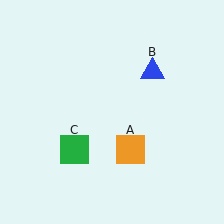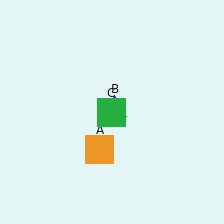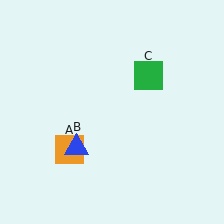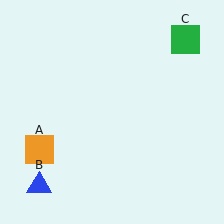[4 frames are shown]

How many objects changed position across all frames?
3 objects changed position: orange square (object A), blue triangle (object B), green square (object C).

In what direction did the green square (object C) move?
The green square (object C) moved up and to the right.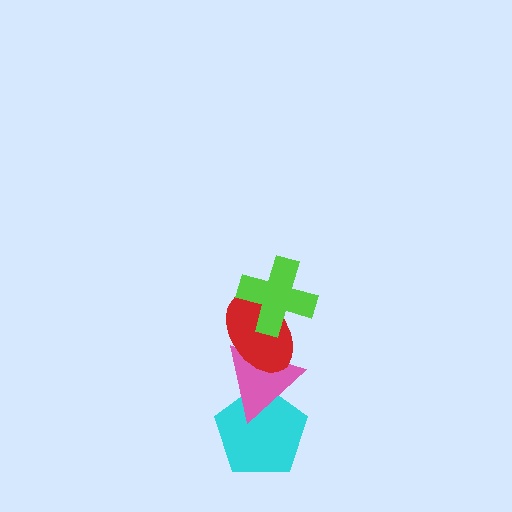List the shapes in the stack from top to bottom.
From top to bottom: the lime cross, the red ellipse, the pink triangle, the cyan pentagon.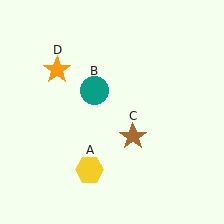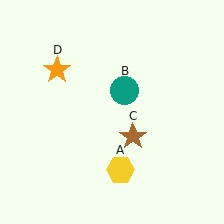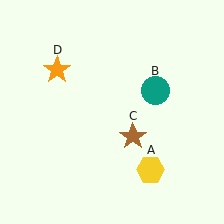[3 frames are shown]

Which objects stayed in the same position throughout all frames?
Brown star (object C) and orange star (object D) remained stationary.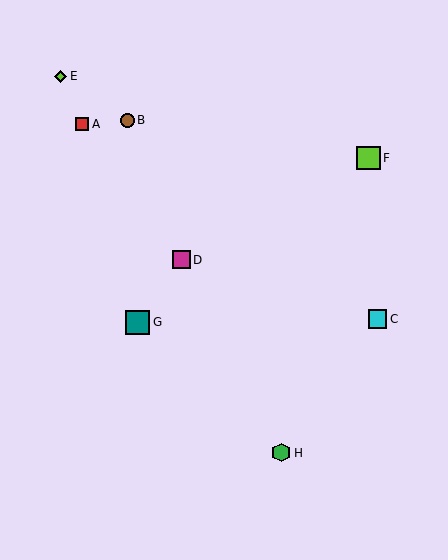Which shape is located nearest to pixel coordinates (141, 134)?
The brown circle (labeled B) at (127, 120) is nearest to that location.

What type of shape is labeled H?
Shape H is a green hexagon.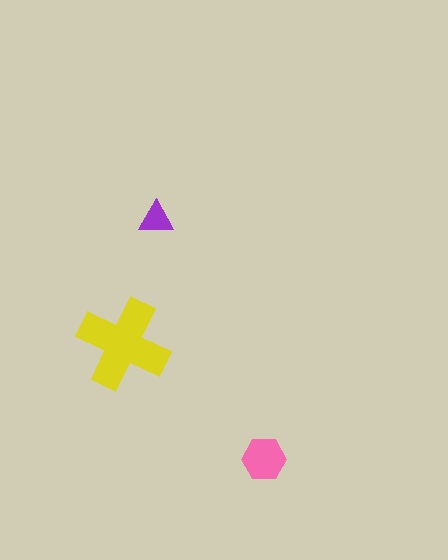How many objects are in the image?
There are 3 objects in the image.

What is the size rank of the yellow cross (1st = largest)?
1st.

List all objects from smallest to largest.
The purple triangle, the pink hexagon, the yellow cross.